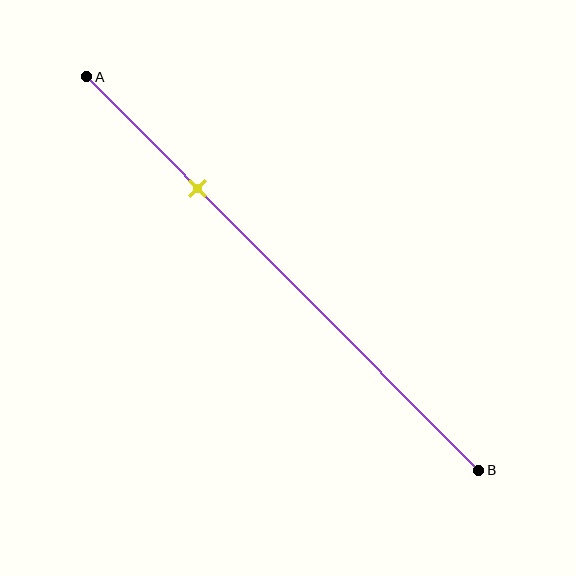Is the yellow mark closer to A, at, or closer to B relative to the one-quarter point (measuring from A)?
The yellow mark is closer to point B than the one-quarter point of segment AB.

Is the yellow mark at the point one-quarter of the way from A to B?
No, the mark is at about 30% from A, not at the 25% one-quarter point.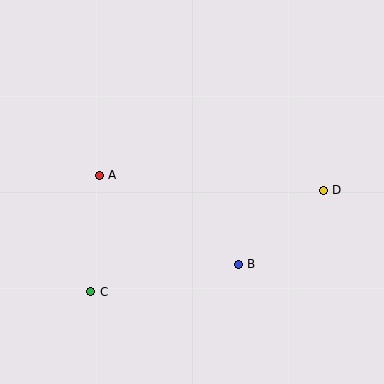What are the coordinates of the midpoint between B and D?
The midpoint between B and D is at (281, 227).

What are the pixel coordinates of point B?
Point B is at (238, 264).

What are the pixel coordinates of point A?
Point A is at (99, 175).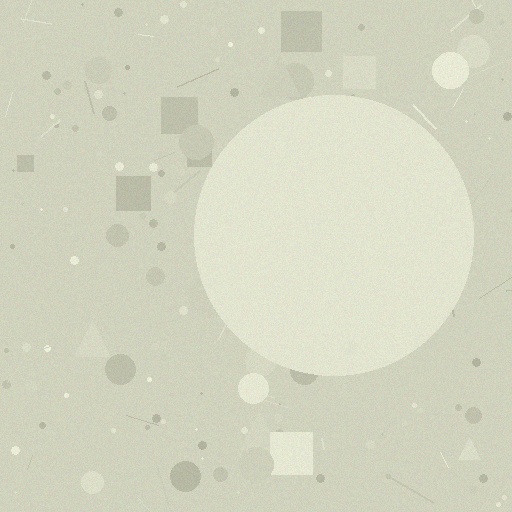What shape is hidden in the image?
A circle is hidden in the image.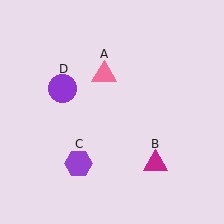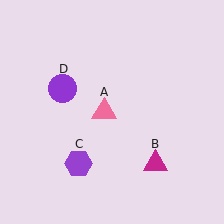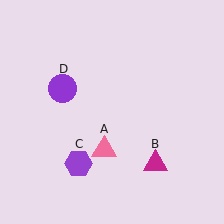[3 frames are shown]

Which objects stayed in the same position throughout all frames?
Magenta triangle (object B) and purple hexagon (object C) and purple circle (object D) remained stationary.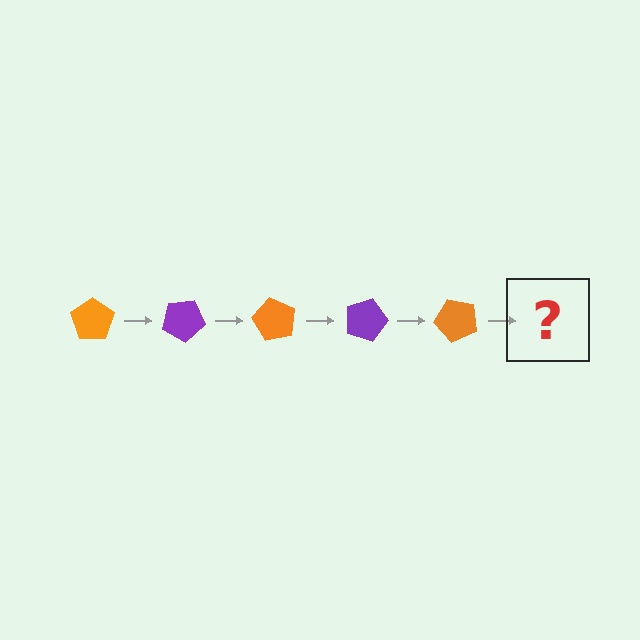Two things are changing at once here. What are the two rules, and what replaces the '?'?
The two rules are that it rotates 30 degrees each step and the color cycles through orange and purple. The '?' should be a purple pentagon, rotated 150 degrees from the start.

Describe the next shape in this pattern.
It should be a purple pentagon, rotated 150 degrees from the start.